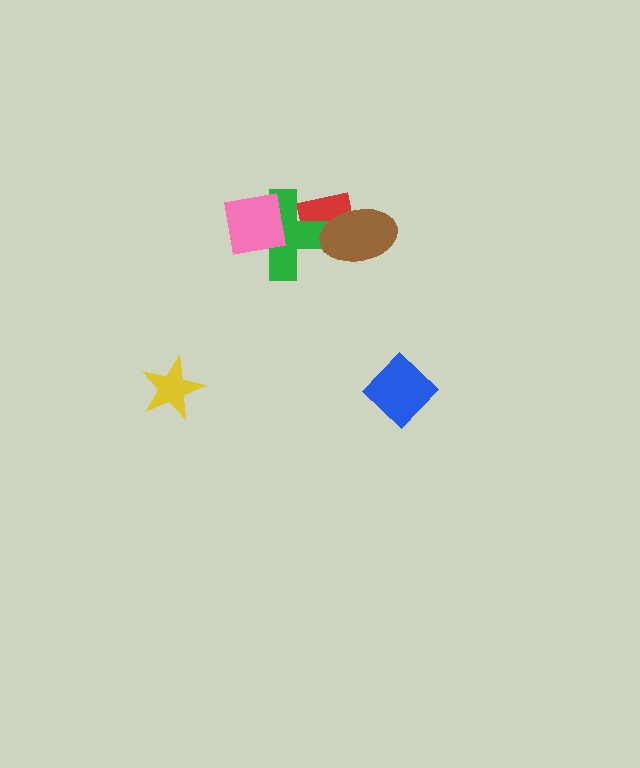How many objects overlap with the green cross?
3 objects overlap with the green cross.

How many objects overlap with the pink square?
1 object overlaps with the pink square.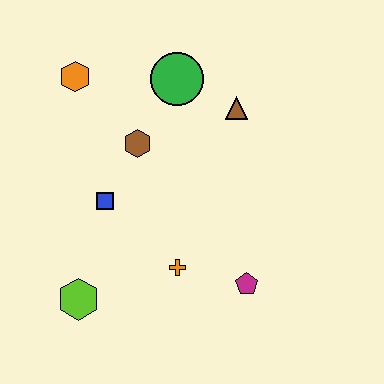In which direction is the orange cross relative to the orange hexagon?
The orange cross is below the orange hexagon.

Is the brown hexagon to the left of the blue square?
No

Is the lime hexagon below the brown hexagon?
Yes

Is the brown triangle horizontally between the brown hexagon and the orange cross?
No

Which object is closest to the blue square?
The brown hexagon is closest to the blue square.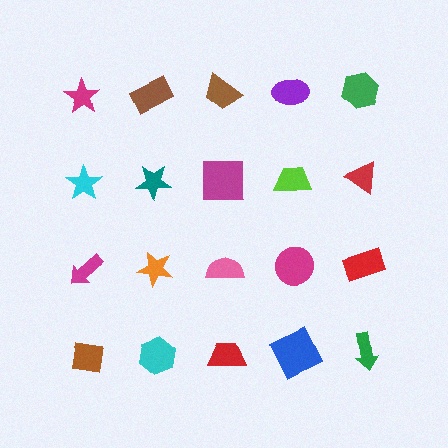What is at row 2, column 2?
A teal star.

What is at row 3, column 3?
A pink semicircle.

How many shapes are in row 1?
5 shapes.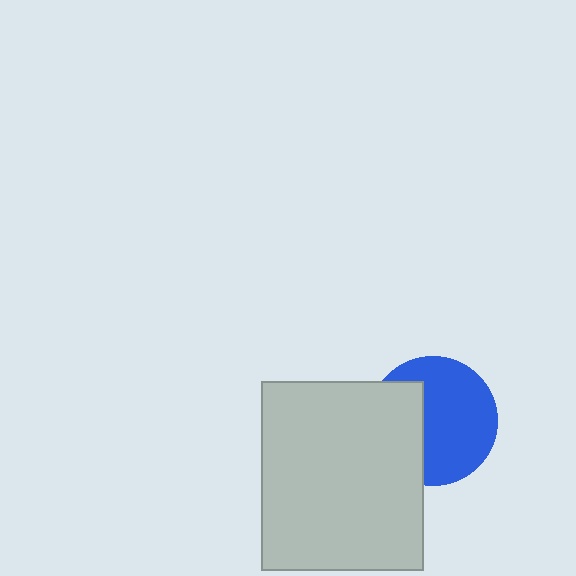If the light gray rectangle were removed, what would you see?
You would see the complete blue circle.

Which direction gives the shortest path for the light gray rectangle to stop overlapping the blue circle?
Moving left gives the shortest separation.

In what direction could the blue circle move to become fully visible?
The blue circle could move right. That would shift it out from behind the light gray rectangle entirely.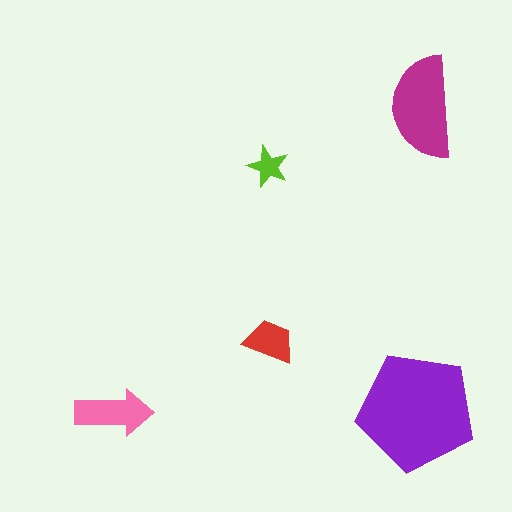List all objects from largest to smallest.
The purple pentagon, the magenta semicircle, the pink arrow, the red trapezoid, the lime star.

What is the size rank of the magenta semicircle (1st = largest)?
2nd.